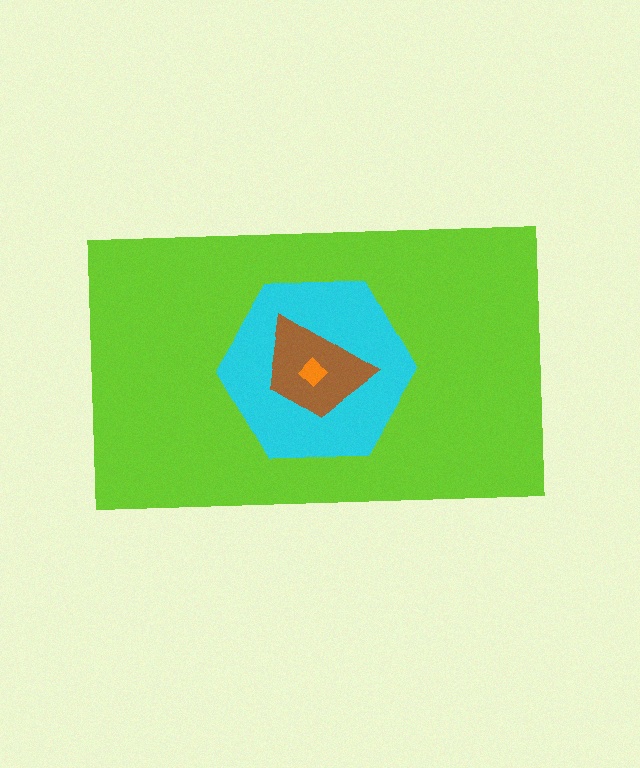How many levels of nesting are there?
4.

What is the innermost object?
The orange diamond.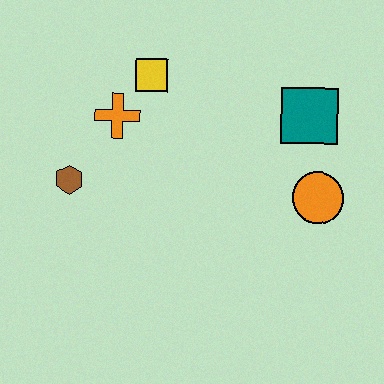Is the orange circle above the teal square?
No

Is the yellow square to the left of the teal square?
Yes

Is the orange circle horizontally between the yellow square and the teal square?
No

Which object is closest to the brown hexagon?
The orange cross is closest to the brown hexagon.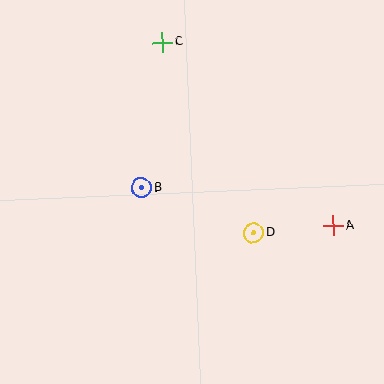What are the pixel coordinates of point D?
Point D is at (254, 233).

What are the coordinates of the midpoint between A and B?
The midpoint between A and B is at (237, 207).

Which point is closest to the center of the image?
Point B at (141, 188) is closest to the center.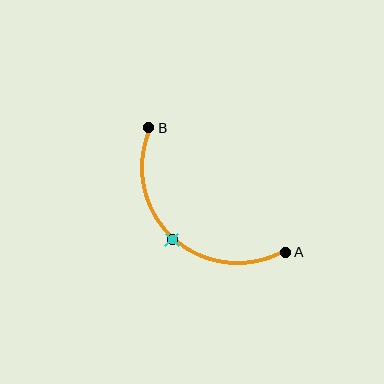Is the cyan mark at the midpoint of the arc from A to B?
Yes. The cyan mark lies on the arc at equal arc-length from both A and B — it is the arc midpoint.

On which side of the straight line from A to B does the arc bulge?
The arc bulges below and to the left of the straight line connecting A and B.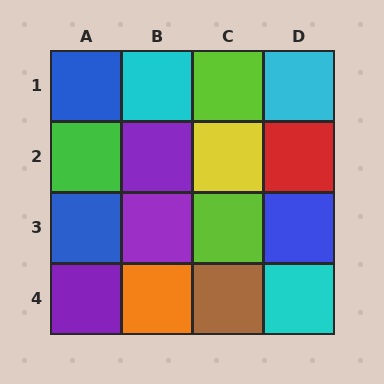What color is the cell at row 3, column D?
Blue.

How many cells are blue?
3 cells are blue.